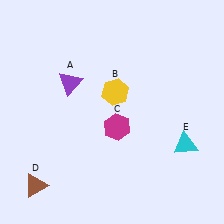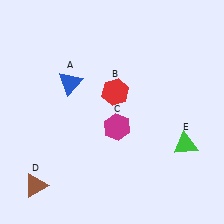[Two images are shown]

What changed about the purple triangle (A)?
In Image 1, A is purple. In Image 2, it changed to blue.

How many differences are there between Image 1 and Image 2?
There are 3 differences between the two images.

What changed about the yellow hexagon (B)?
In Image 1, B is yellow. In Image 2, it changed to red.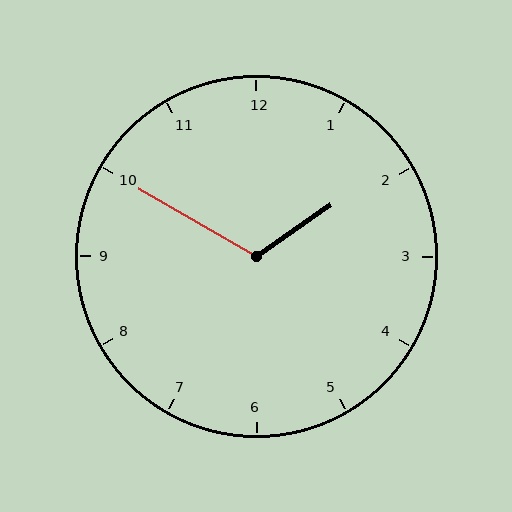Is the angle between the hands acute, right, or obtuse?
It is obtuse.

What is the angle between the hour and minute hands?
Approximately 115 degrees.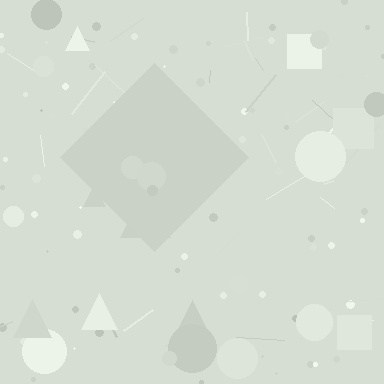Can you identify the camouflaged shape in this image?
The camouflaged shape is a diamond.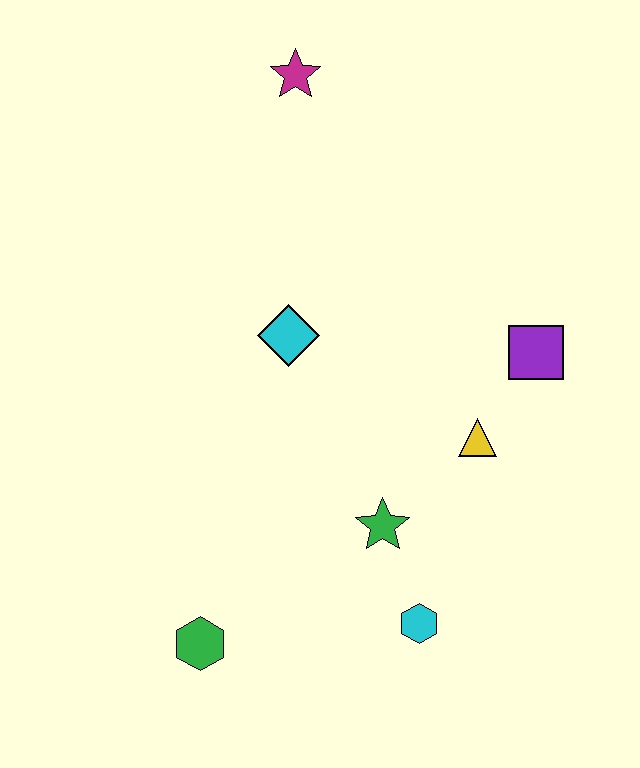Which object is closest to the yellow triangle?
The purple square is closest to the yellow triangle.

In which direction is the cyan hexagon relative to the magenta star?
The cyan hexagon is below the magenta star.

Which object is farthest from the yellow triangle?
The magenta star is farthest from the yellow triangle.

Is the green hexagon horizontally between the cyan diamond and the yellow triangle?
No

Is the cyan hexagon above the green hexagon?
Yes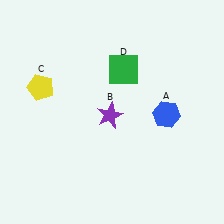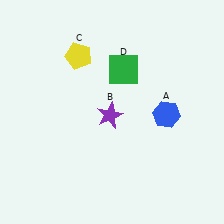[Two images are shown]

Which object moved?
The yellow pentagon (C) moved right.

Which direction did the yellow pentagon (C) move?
The yellow pentagon (C) moved right.